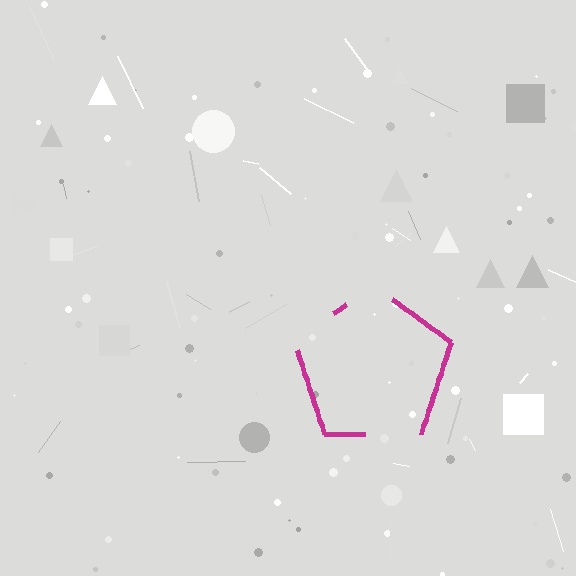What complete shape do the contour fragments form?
The contour fragments form a pentagon.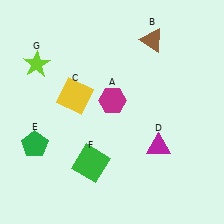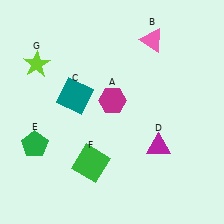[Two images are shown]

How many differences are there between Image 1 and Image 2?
There are 2 differences between the two images.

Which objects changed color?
B changed from brown to pink. C changed from yellow to teal.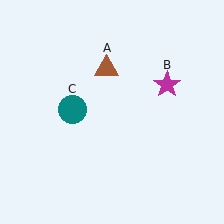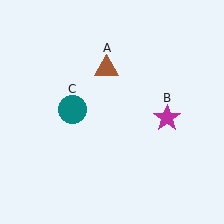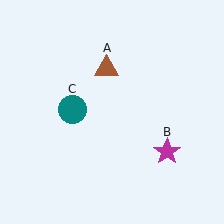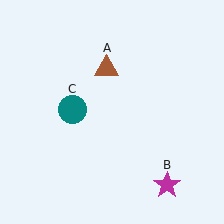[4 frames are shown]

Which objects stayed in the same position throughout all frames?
Brown triangle (object A) and teal circle (object C) remained stationary.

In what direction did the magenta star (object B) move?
The magenta star (object B) moved down.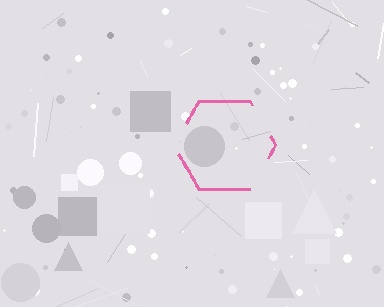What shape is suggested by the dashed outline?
The dashed outline suggests a hexagon.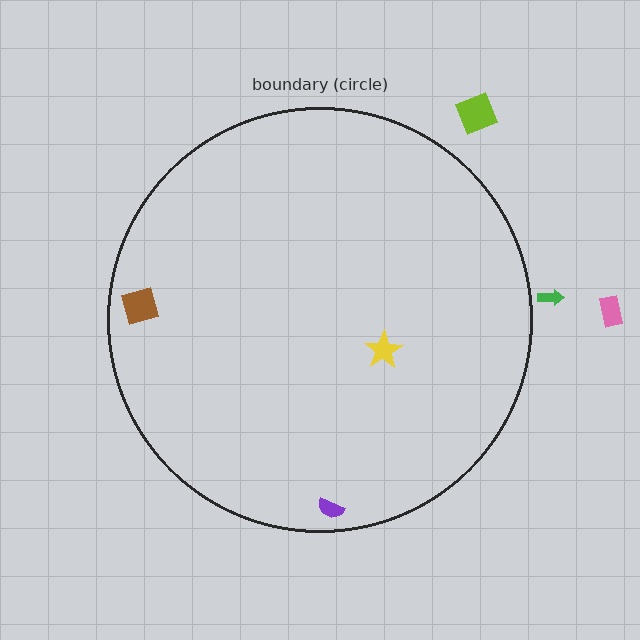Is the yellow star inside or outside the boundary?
Inside.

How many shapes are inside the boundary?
3 inside, 3 outside.